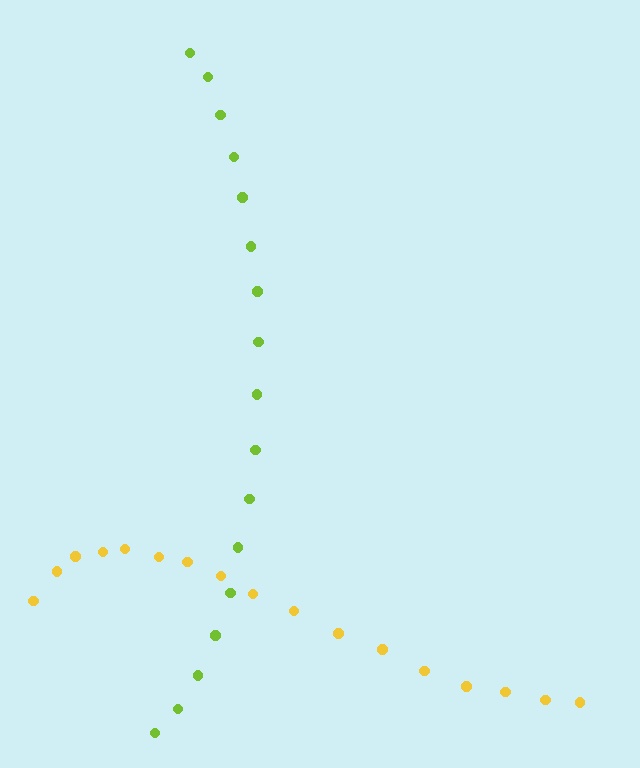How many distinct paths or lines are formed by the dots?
There are 2 distinct paths.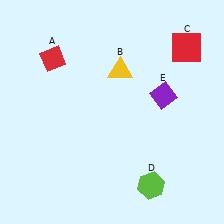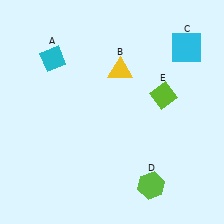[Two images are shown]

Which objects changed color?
A changed from red to cyan. C changed from red to cyan. E changed from purple to lime.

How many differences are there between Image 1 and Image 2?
There are 3 differences between the two images.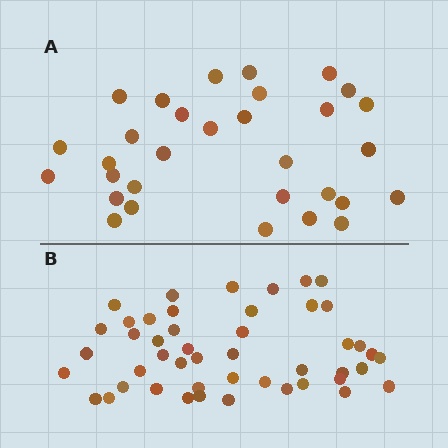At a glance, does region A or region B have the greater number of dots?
Region B (the bottom region) has more dots.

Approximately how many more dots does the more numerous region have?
Region B has approximately 15 more dots than region A.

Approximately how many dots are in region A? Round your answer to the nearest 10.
About 30 dots. (The exact count is 31, which rounds to 30.)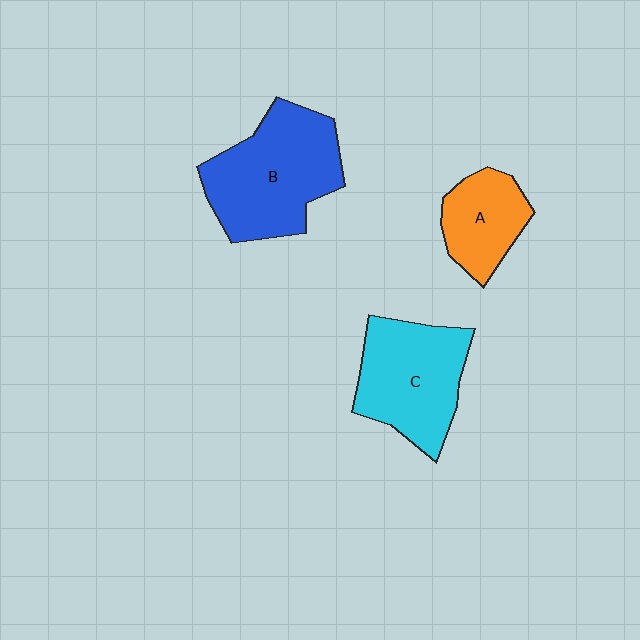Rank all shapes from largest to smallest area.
From largest to smallest: B (blue), C (cyan), A (orange).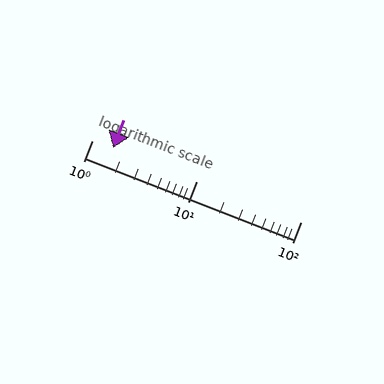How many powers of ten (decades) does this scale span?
The scale spans 2 decades, from 1 to 100.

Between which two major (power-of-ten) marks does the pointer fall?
The pointer is between 1 and 10.